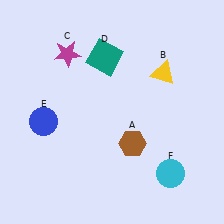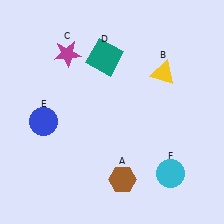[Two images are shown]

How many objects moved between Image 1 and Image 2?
1 object moved between the two images.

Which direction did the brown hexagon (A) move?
The brown hexagon (A) moved down.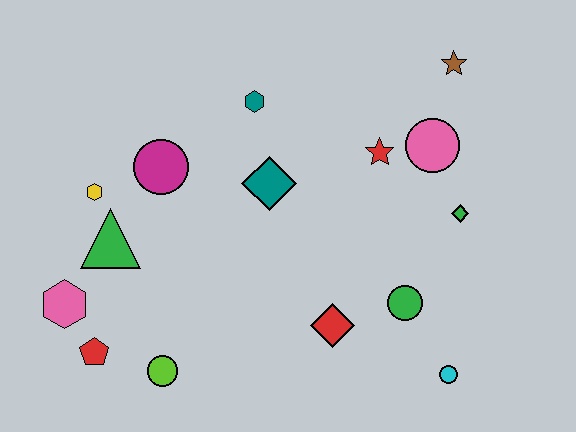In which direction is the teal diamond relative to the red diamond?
The teal diamond is above the red diamond.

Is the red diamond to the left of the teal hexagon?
No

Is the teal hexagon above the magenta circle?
Yes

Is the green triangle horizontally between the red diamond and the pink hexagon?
Yes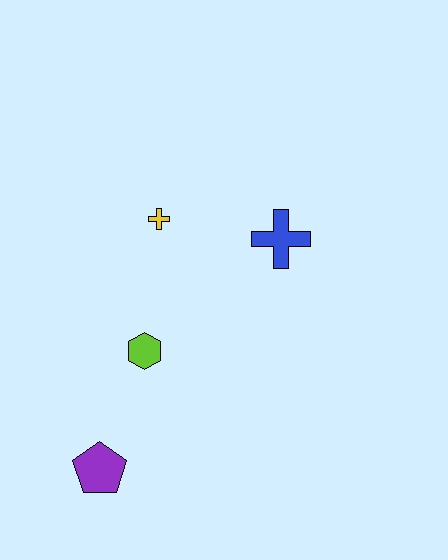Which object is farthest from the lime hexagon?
The blue cross is farthest from the lime hexagon.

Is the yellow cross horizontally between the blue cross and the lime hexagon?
Yes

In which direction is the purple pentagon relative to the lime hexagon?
The purple pentagon is below the lime hexagon.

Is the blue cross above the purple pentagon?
Yes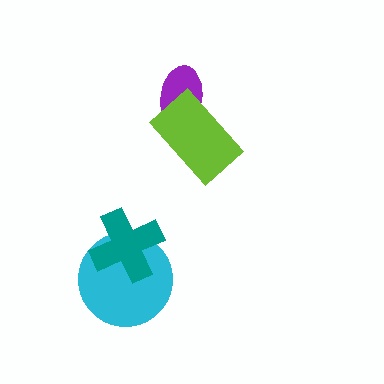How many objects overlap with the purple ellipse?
1 object overlaps with the purple ellipse.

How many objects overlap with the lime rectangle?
1 object overlaps with the lime rectangle.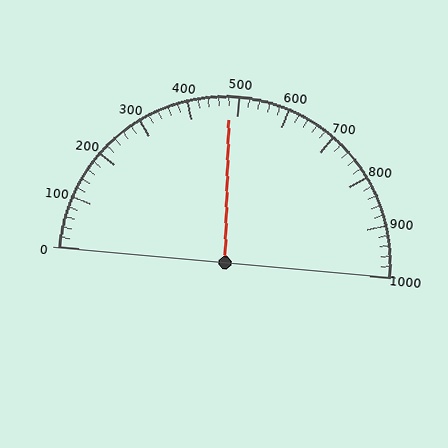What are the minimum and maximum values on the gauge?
The gauge ranges from 0 to 1000.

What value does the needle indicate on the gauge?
The needle indicates approximately 480.